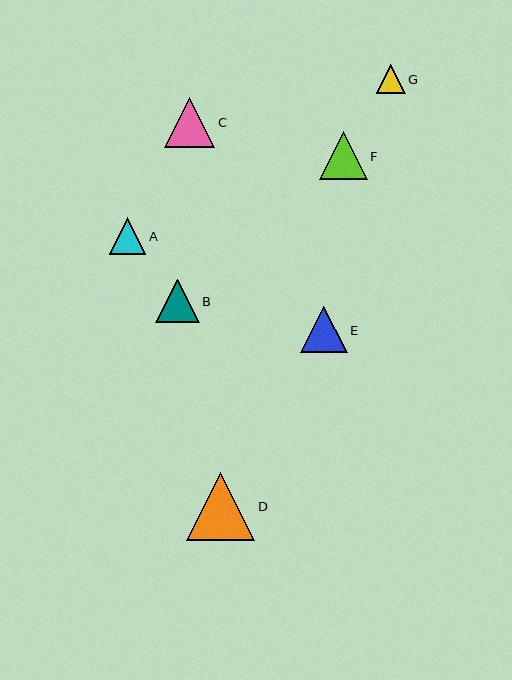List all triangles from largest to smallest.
From largest to smallest: D, C, F, E, B, A, G.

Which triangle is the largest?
Triangle D is the largest with a size of approximately 68 pixels.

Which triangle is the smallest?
Triangle G is the smallest with a size of approximately 29 pixels.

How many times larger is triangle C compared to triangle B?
Triangle C is approximately 1.2 times the size of triangle B.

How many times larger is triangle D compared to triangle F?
Triangle D is approximately 1.4 times the size of triangle F.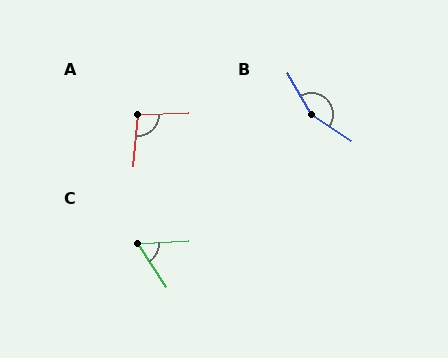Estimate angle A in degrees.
Approximately 96 degrees.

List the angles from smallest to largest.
C (60°), A (96°), B (153°).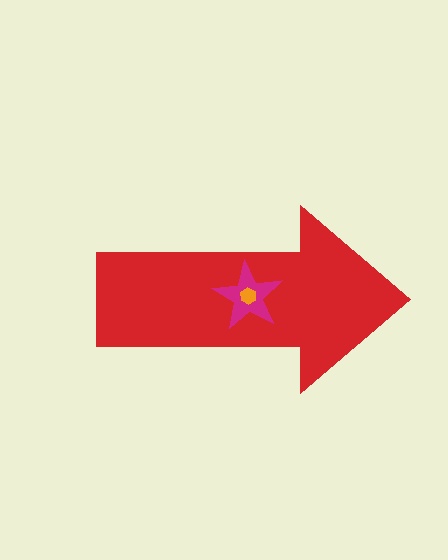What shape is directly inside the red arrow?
The magenta star.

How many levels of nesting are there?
3.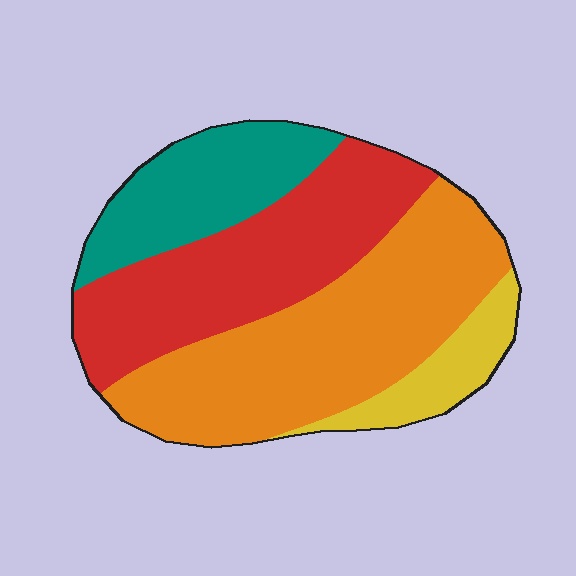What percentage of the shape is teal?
Teal takes up less than a quarter of the shape.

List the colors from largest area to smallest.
From largest to smallest: orange, red, teal, yellow.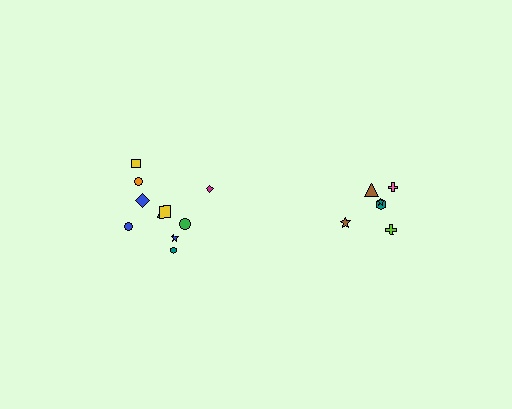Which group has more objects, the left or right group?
The left group.